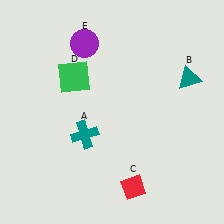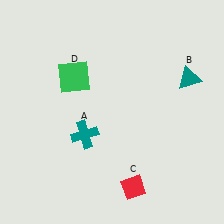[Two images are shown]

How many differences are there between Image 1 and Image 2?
There is 1 difference between the two images.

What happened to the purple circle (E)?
The purple circle (E) was removed in Image 2. It was in the top-left area of Image 1.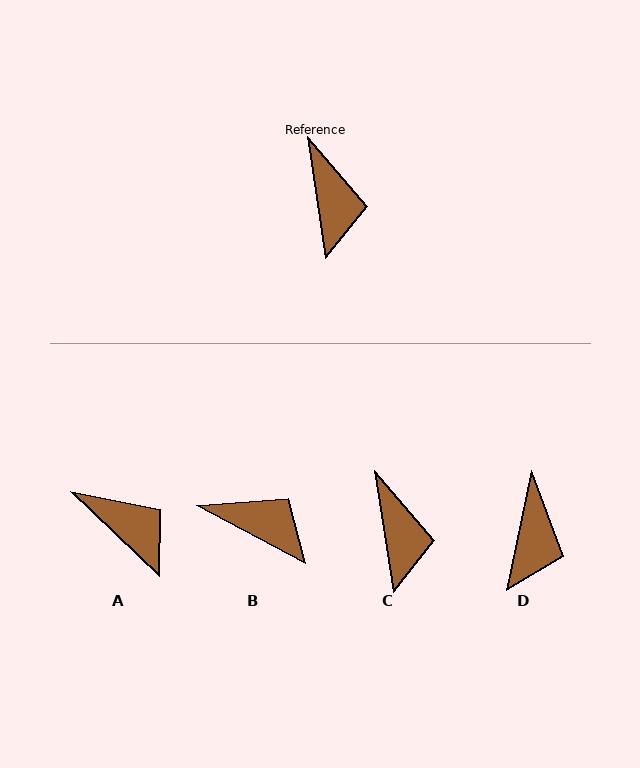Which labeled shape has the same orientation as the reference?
C.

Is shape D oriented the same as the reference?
No, it is off by about 21 degrees.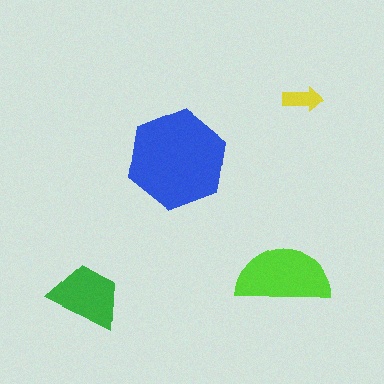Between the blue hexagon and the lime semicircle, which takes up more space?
The blue hexagon.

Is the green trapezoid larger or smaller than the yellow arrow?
Larger.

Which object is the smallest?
The yellow arrow.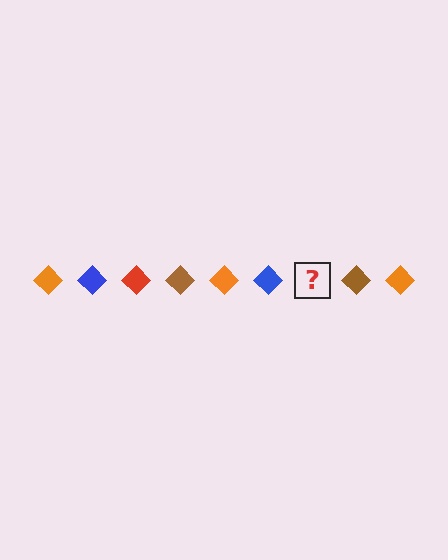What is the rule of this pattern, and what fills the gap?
The rule is that the pattern cycles through orange, blue, red, brown diamonds. The gap should be filled with a red diamond.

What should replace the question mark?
The question mark should be replaced with a red diamond.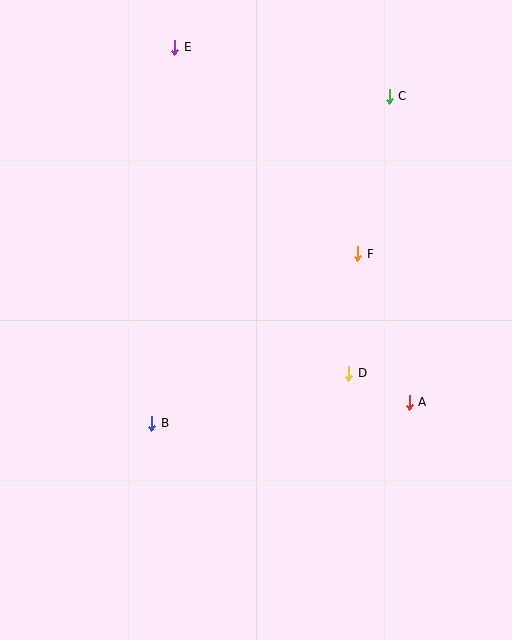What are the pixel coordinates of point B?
Point B is at (152, 423).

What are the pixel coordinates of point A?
Point A is at (409, 402).